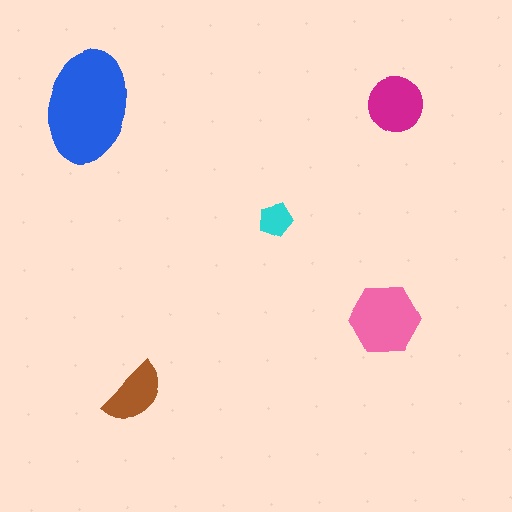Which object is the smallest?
The cyan pentagon.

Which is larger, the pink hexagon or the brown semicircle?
The pink hexagon.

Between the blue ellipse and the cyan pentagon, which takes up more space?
The blue ellipse.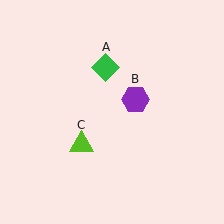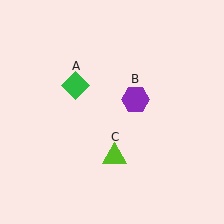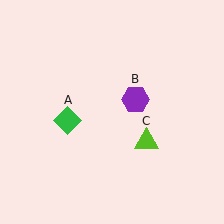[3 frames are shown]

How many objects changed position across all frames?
2 objects changed position: green diamond (object A), lime triangle (object C).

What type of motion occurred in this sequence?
The green diamond (object A), lime triangle (object C) rotated counterclockwise around the center of the scene.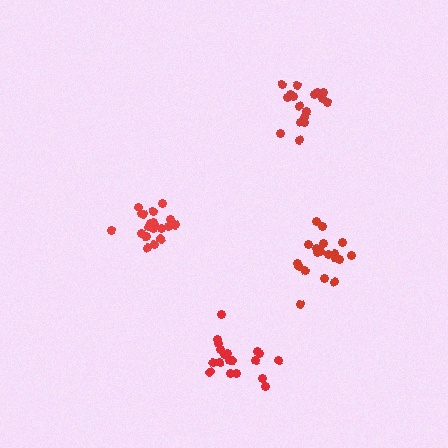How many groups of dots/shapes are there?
There are 4 groups.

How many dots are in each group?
Group 1: 19 dots, Group 2: 17 dots, Group 3: 21 dots, Group 4: 19 dots (76 total).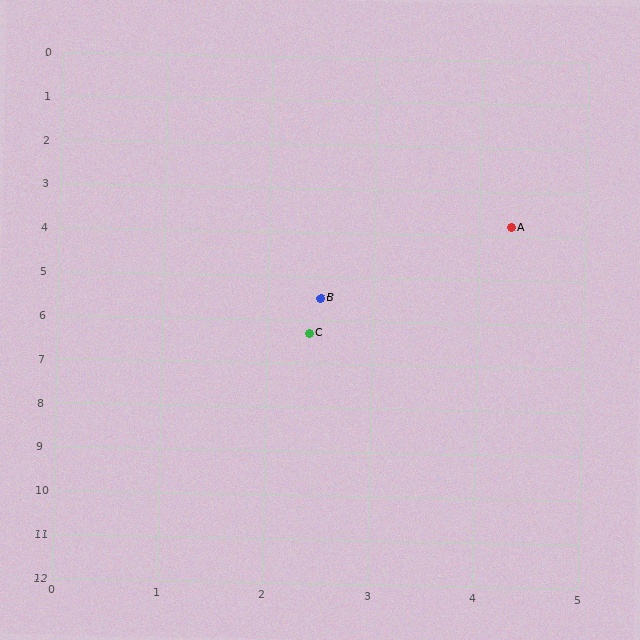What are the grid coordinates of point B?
Point B is at approximately (2.5, 5.5).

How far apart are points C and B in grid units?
Points C and B are about 0.8 grid units apart.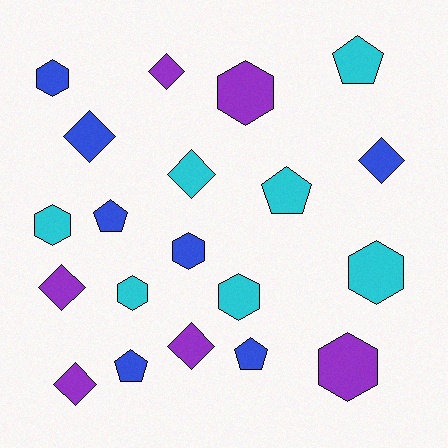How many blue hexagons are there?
There are 2 blue hexagons.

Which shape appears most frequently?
Hexagon, with 8 objects.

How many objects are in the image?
There are 20 objects.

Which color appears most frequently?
Cyan, with 7 objects.